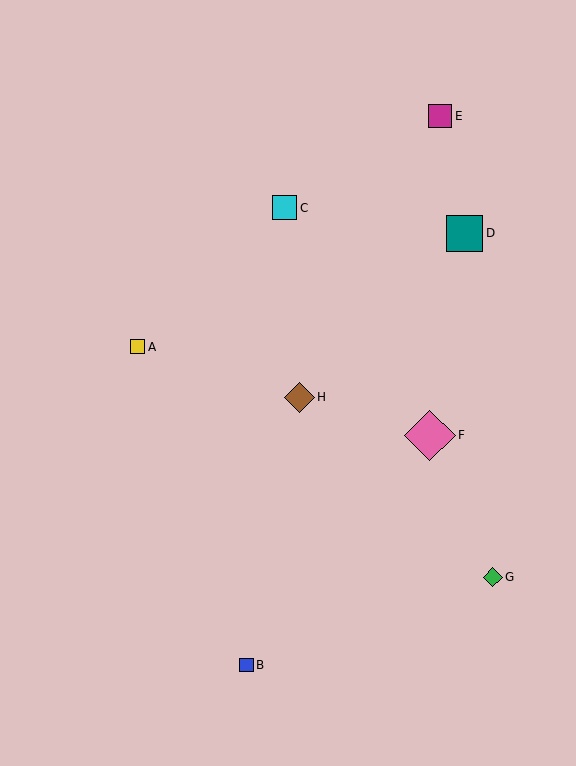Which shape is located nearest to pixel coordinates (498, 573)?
The green diamond (labeled G) at (493, 577) is nearest to that location.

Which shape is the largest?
The pink diamond (labeled F) is the largest.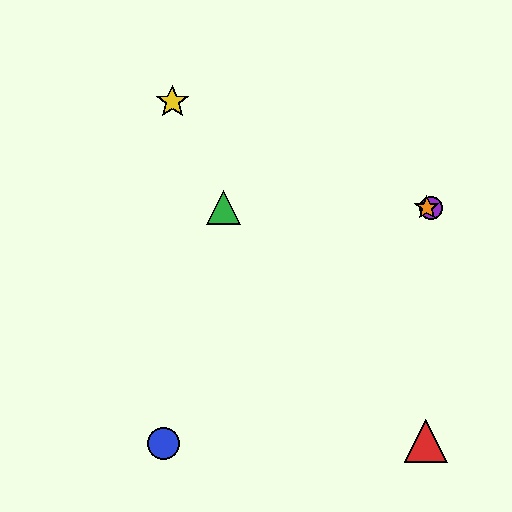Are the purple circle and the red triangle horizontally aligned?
No, the purple circle is at y≈208 and the red triangle is at y≈441.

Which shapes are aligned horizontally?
The green triangle, the purple circle, the orange star are aligned horizontally.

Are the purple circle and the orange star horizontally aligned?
Yes, both are at y≈208.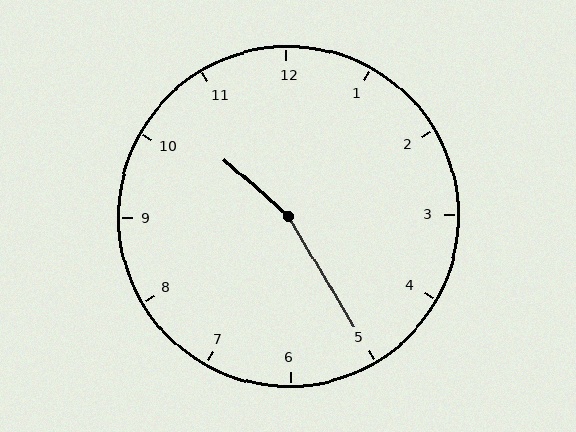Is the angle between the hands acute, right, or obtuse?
It is obtuse.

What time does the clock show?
10:25.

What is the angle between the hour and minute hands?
Approximately 162 degrees.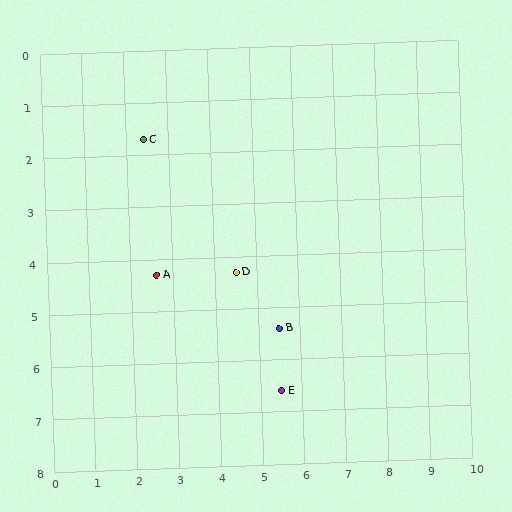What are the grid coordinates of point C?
Point C is at approximately (2.4, 1.7).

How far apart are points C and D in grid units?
Points C and D are about 3.3 grid units apart.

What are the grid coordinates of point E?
Point E is at approximately (5.5, 6.6).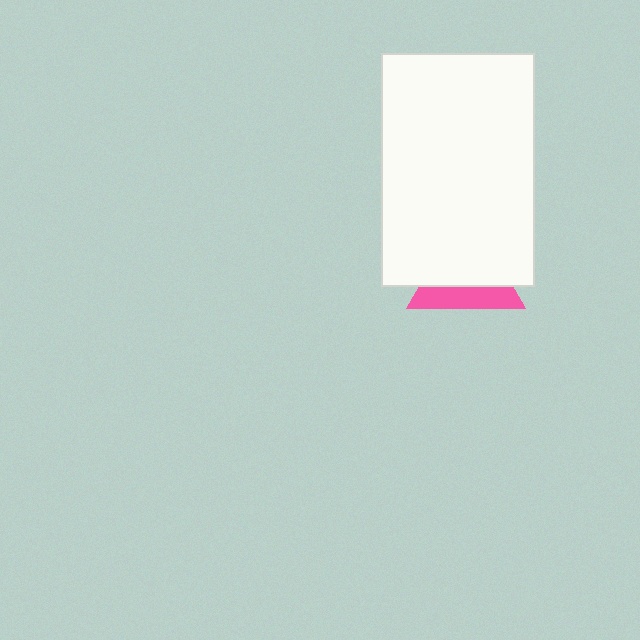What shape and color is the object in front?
The object in front is a white rectangle.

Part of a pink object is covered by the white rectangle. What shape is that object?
It is a triangle.